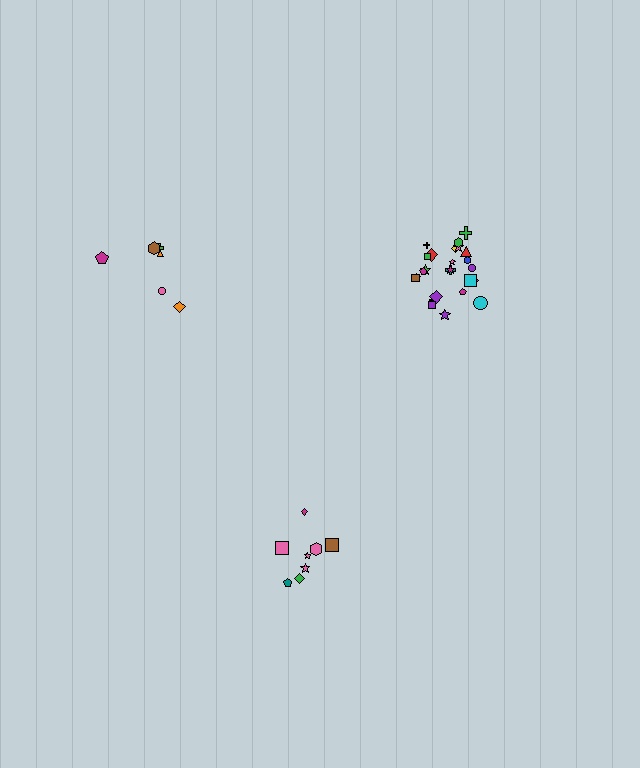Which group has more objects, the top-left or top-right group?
The top-right group.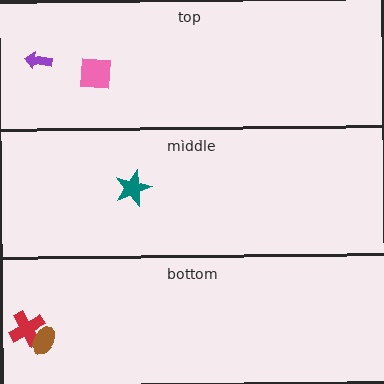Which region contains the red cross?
The bottom region.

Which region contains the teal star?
The middle region.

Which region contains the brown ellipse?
The bottom region.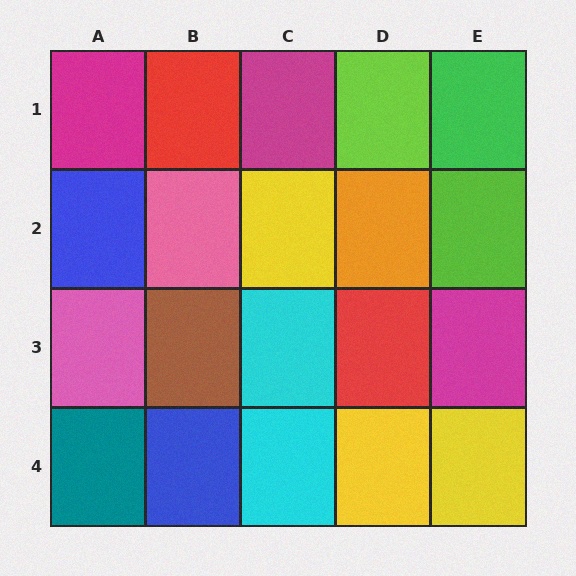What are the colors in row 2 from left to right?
Blue, pink, yellow, orange, lime.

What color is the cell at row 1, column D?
Lime.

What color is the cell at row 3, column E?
Magenta.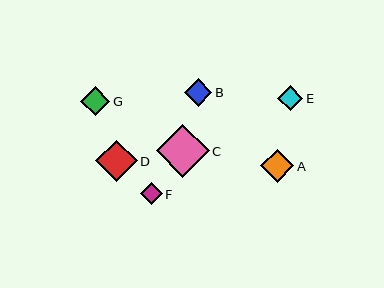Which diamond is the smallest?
Diamond F is the smallest with a size of approximately 21 pixels.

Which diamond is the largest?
Diamond C is the largest with a size of approximately 53 pixels.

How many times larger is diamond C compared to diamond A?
Diamond C is approximately 1.6 times the size of diamond A.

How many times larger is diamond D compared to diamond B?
Diamond D is approximately 1.5 times the size of diamond B.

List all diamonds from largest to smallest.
From largest to smallest: C, D, A, G, B, E, F.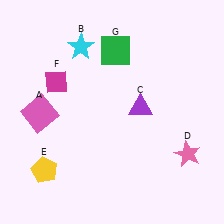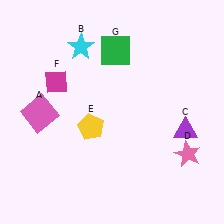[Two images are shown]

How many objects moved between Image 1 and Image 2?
2 objects moved between the two images.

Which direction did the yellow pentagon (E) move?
The yellow pentagon (E) moved right.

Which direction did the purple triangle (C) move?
The purple triangle (C) moved right.